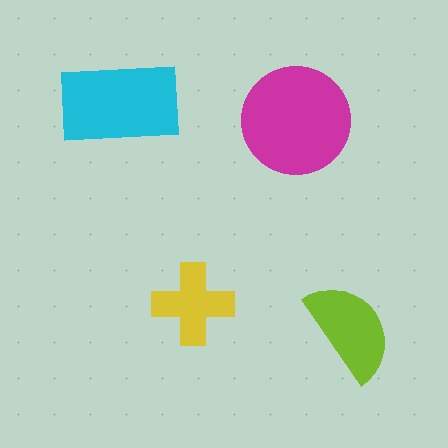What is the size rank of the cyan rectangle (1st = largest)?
2nd.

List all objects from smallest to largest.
The yellow cross, the lime semicircle, the cyan rectangle, the magenta circle.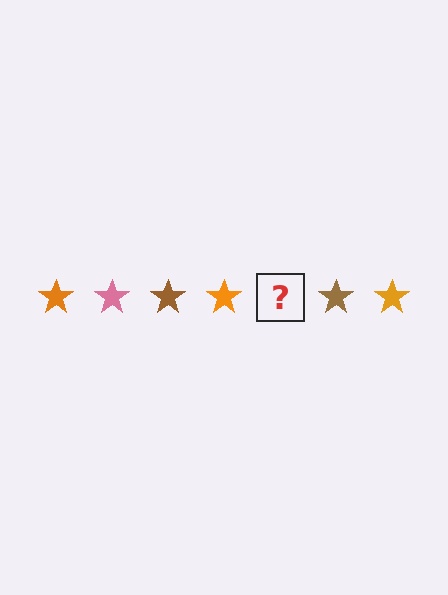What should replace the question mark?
The question mark should be replaced with a pink star.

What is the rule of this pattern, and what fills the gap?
The rule is that the pattern cycles through orange, pink, brown stars. The gap should be filled with a pink star.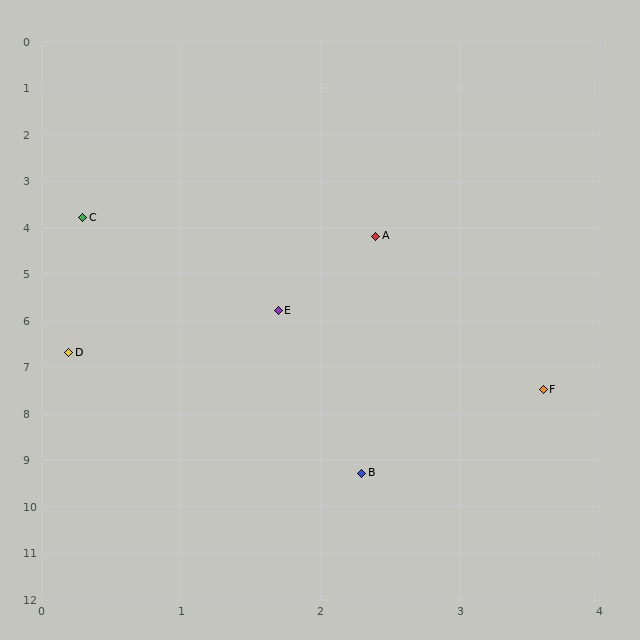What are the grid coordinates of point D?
Point D is at approximately (0.2, 6.7).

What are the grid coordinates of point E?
Point E is at approximately (1.7, 5.8).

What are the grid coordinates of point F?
Point F is at approximately (3.6, 7.5).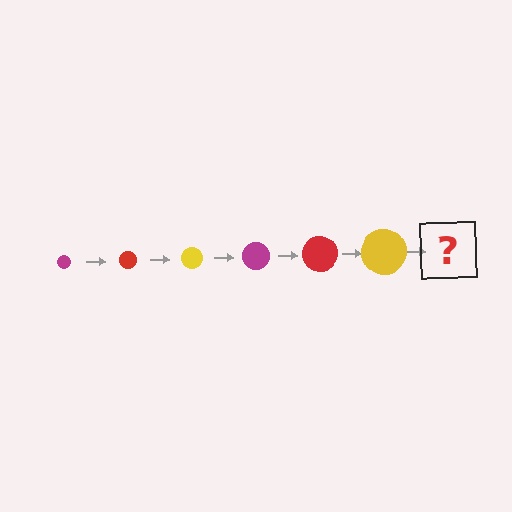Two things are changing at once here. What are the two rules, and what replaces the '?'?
The two rules are that the circle grows larger each step and the color cycles through magenta, red, and yellow. The '?' should be a magenta circle, larger than the previous one.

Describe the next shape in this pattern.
It should be a magenta circle, larger than the previous one.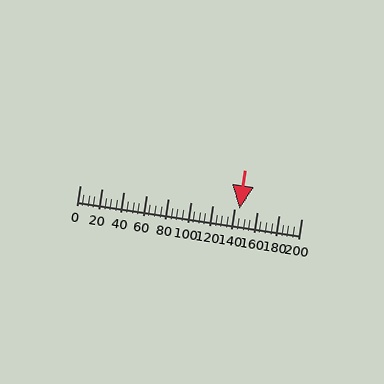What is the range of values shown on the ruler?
The ruler shows values from 0 to 200.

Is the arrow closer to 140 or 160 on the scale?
The arrow is closer to 140.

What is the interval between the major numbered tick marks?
The major tick marks are spaced 20 units apart.